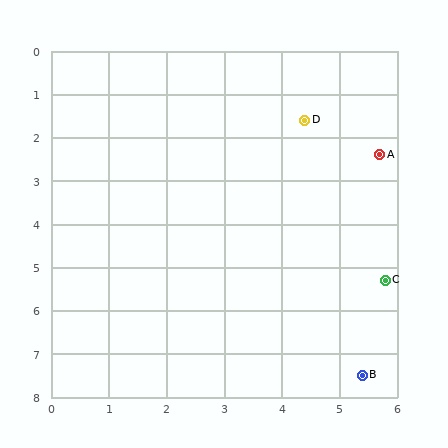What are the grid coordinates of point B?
Point B is at approximately (5.4, 7.5).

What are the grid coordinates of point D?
Point D is at approximately (4.4, 1.6).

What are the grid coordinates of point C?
Point C is at approximately (5.8, 5.3).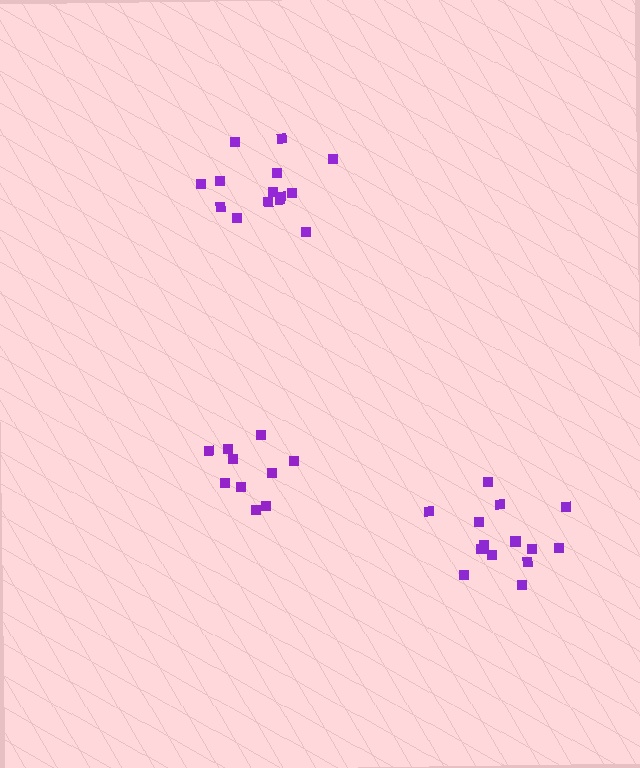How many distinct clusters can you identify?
There are 3 distinct clusters.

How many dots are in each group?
Group 1: 14 dots, Group 2: 10 dots, Group 3: 14 dots (38 total).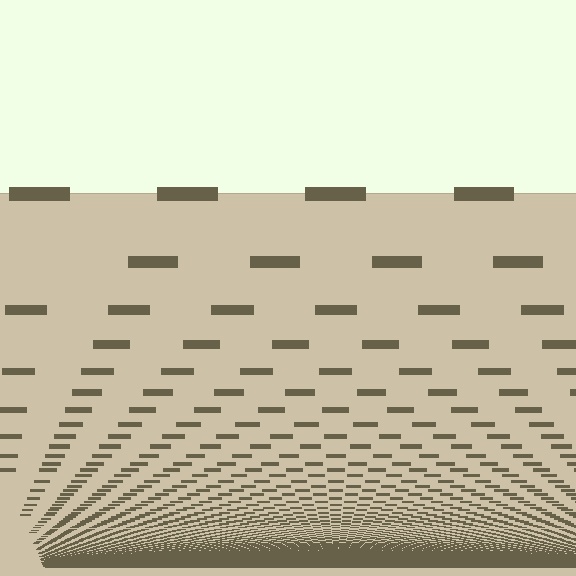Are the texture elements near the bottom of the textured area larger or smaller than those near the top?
Smaller. The gradient is inverted — elements near the bottom are smaller and denser.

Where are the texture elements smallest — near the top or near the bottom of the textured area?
Near the bottom.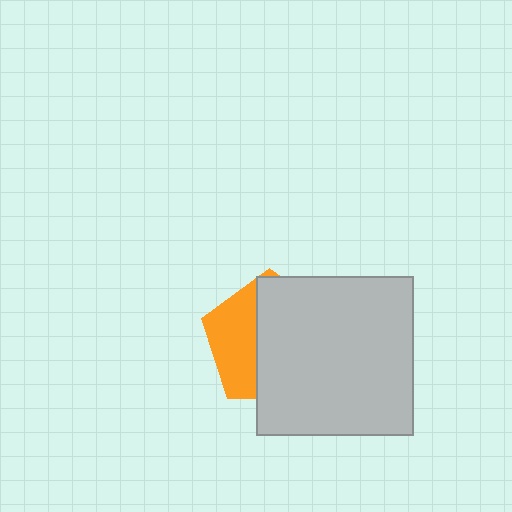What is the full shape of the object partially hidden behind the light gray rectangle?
The partially hidden object is an orange pentagon.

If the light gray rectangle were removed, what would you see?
You would see the complete orange pentagon.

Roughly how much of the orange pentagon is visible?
A small part of it is visible (roughly 36%).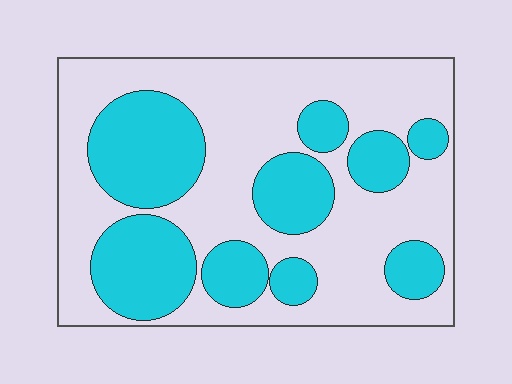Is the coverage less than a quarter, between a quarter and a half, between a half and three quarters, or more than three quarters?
Between a quarter and a half.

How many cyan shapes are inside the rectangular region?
9.